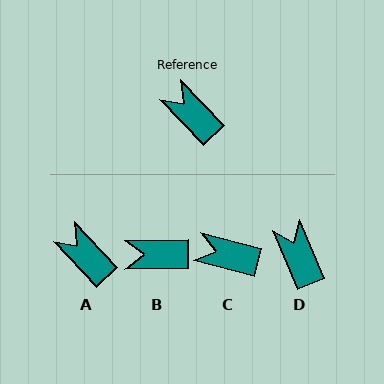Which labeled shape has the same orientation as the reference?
A.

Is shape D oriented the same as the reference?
No, it is off by about 21 degrees.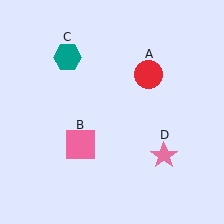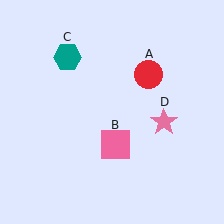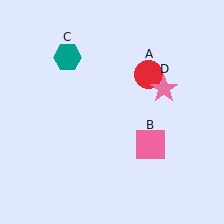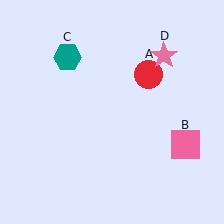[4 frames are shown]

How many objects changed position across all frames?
2 objects changed position: pink square (object B), pink star (object D).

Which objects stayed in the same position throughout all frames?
Red circle (object A) and teal hexagon (object C) remained stationary.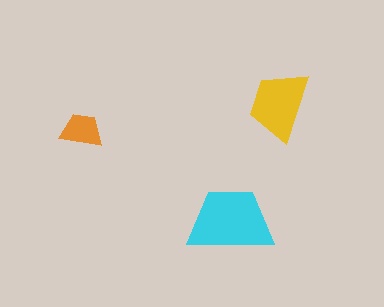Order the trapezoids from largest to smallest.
the cyan one, the yellow one, the orange one.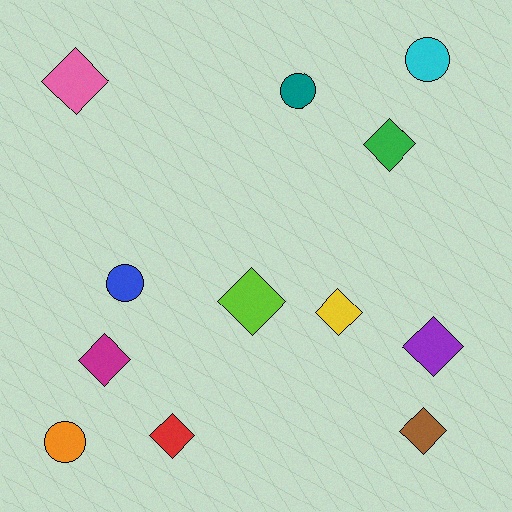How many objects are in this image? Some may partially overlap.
There are 12 objects.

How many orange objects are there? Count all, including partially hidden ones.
There is 1 orange object.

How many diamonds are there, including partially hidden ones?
There are 8 diamonds.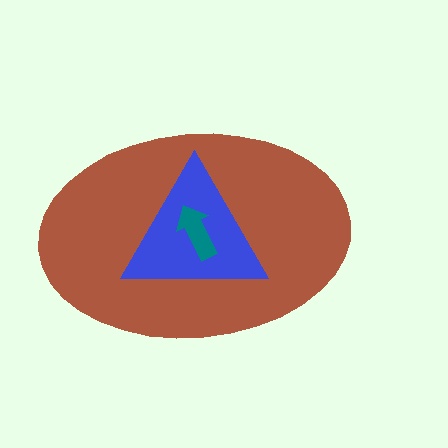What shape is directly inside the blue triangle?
The teal arrow.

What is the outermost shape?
The brown ellipse.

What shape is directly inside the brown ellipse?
The blue triangle.